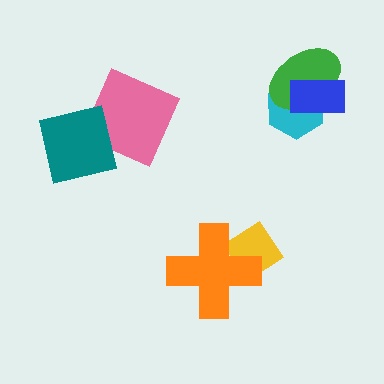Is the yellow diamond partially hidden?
Yes, it is partially covered by another shape.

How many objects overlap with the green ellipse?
2 objects overlap with the green ellipse.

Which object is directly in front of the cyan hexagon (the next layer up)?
The green ellipse is directly in front of the cyan hexagon.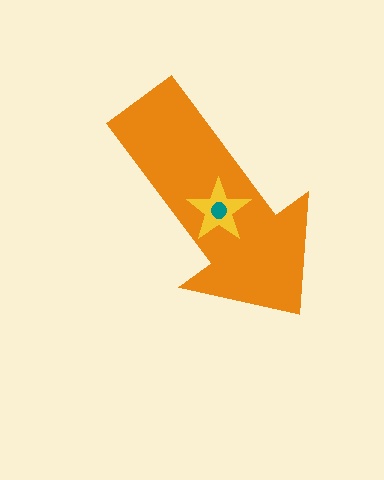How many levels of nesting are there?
3.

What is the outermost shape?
The orange arrow.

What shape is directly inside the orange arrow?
The yellow star.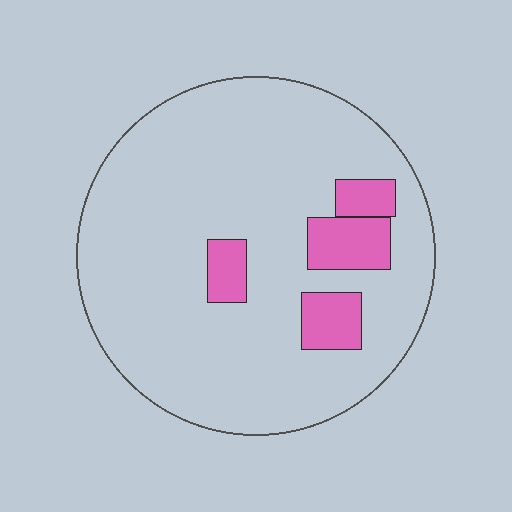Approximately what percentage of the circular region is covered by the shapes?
Approximately 15%.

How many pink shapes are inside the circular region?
4.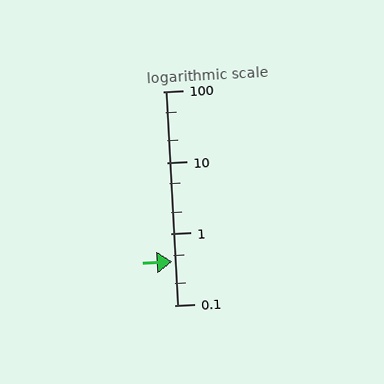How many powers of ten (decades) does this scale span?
The scale spans 3 decades, from 0.1 to 100.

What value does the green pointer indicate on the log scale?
The pointer indicates approximately 0.41.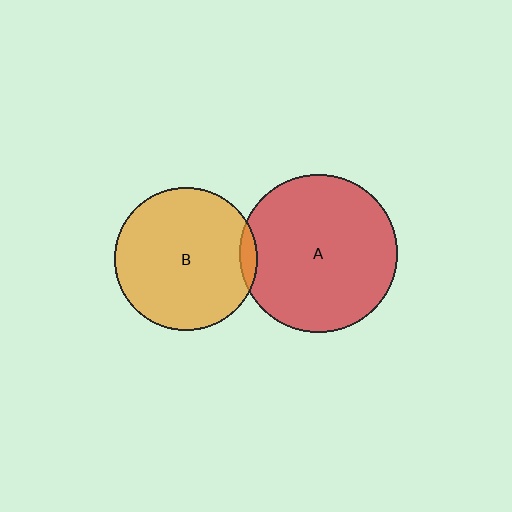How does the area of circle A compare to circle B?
Approximately 1.2 times.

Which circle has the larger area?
Circle A (red).